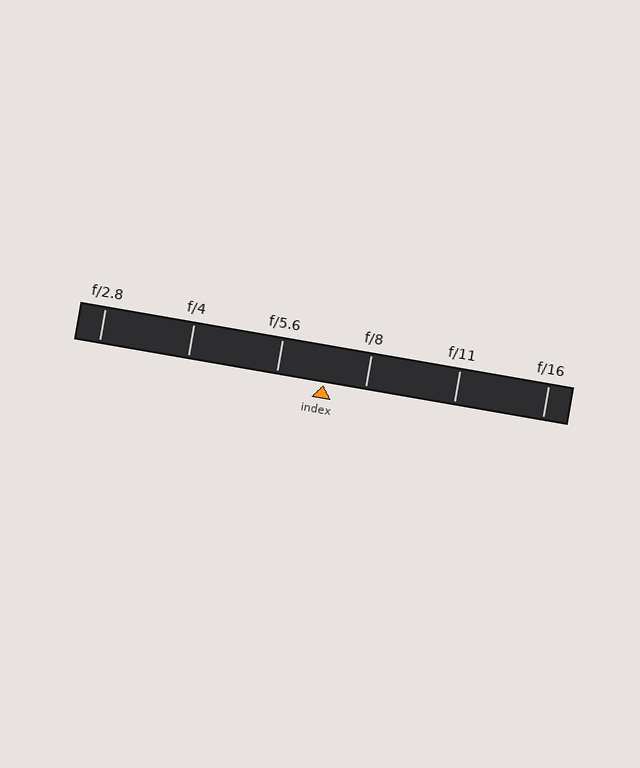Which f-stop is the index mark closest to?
The index mark is closest to f/8.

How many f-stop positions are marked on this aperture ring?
There are 6 f-stop positions marked.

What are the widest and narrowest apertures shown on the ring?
The widest aperture shown is f/2.8 and the narrowest is f/16.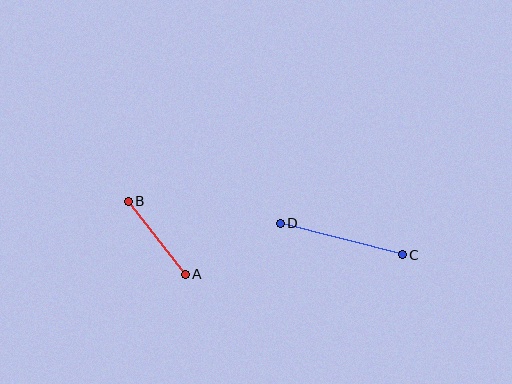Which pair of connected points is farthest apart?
Points C and D are farthest apart.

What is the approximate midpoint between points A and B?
The midpoint is at approximately (157, 238) pixels.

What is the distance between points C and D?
The distance is approximately 126 pixels.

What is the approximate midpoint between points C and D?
The midpoint is at approximately (341, 239) pixels.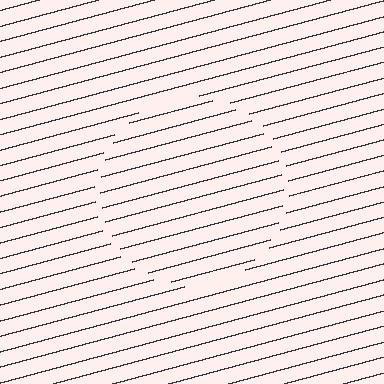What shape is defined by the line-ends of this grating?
An illusory circle. The interior of the shape contains the same grating, shifted by half a period — the contour is defined by the phase discontinuity where line-ends from the inner and outer gratings abut.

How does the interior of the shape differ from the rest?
The interior of the shape contains the same grating, shifted by half a period — the contour is defined by the phase discontinuity where line-ends from the inner and outer gratings abut.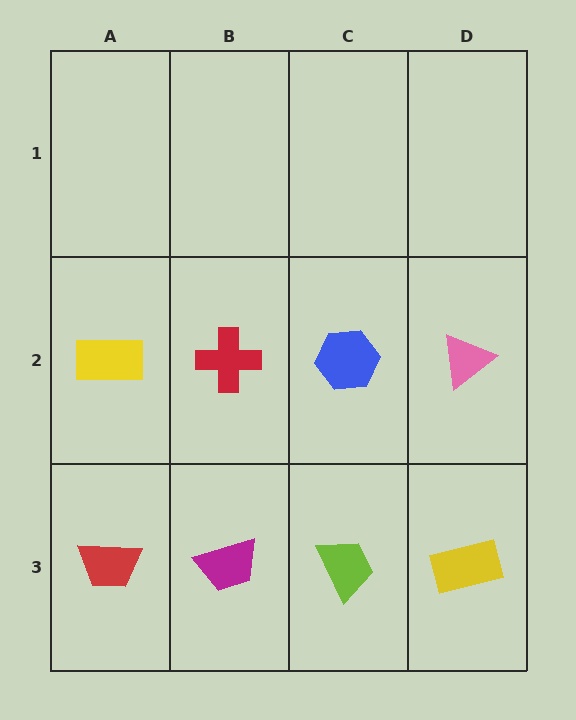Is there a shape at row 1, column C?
No, that cell is empty.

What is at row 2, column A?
A yellow rectangle.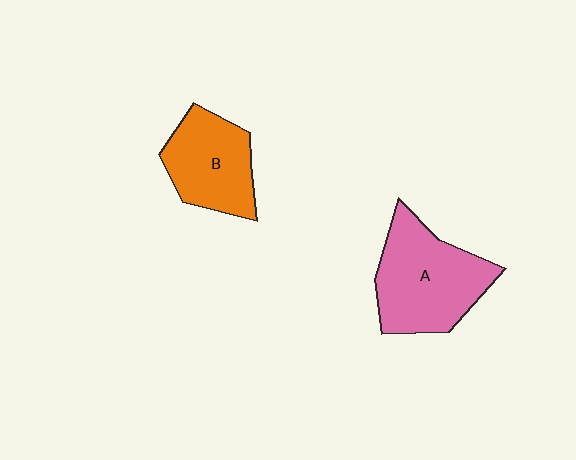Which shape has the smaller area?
Shape B (orange).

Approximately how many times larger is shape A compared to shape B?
Approximately 1.3 times.